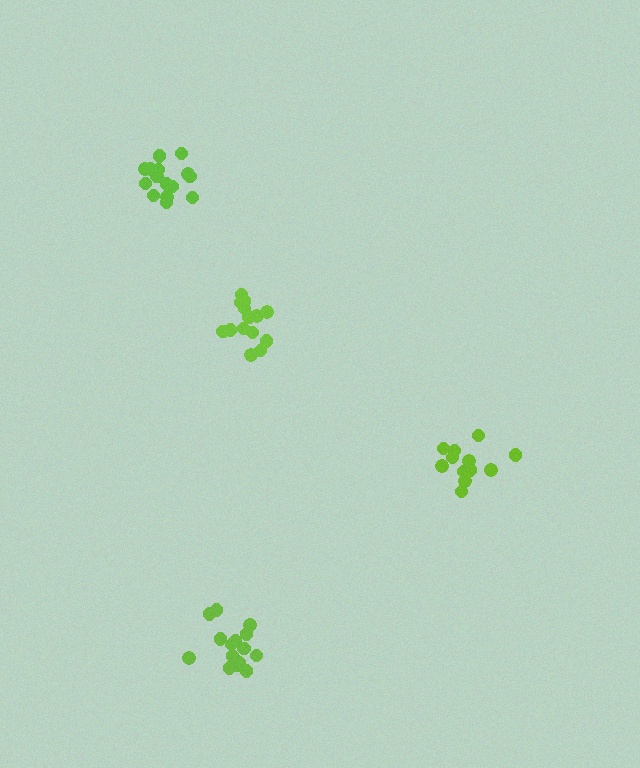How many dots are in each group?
Group 1: 12 dots, Group 2: 15 dots, Group 3: 15 dots, Group 4: 16 dots (58 total).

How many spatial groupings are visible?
There are 4 spatial groupings.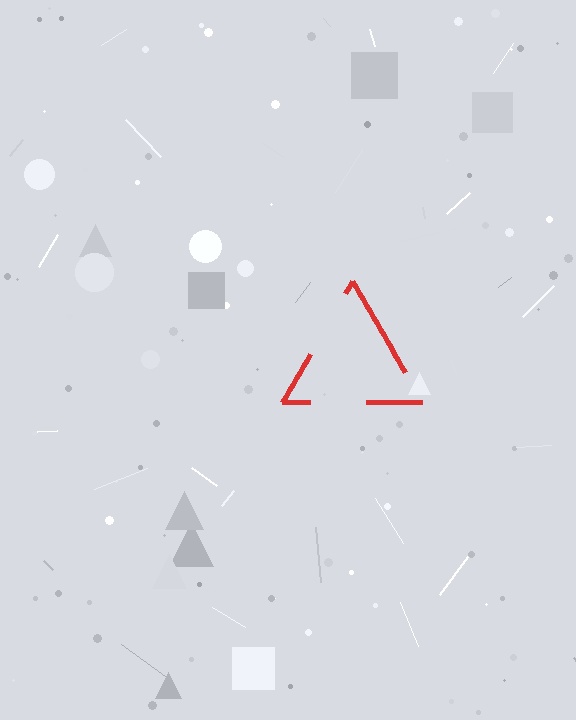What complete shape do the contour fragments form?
The contour fragments form a triangle.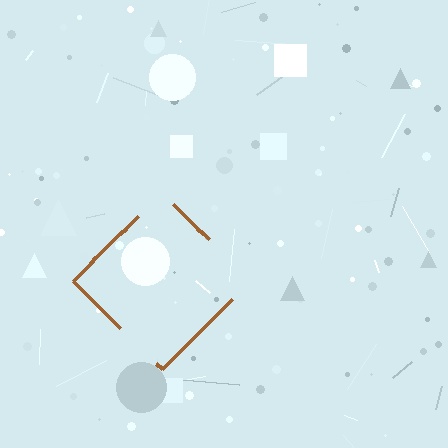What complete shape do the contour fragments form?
The contour fragments form a diamond.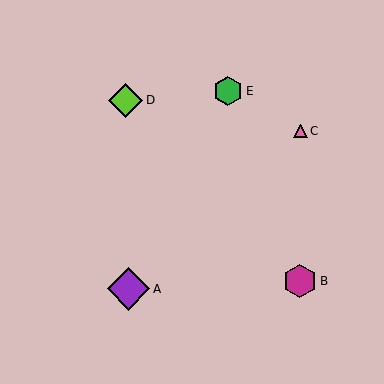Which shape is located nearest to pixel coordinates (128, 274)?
The purple diamond (labeled A) at (128, 289) is nearest to that location.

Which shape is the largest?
The purple diamond (labeled A) is the largest.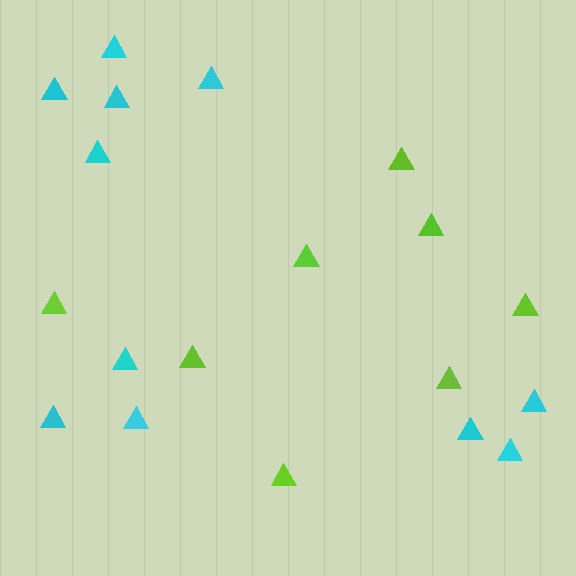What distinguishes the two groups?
There are 2 groups: one group of lime triangles (8) and one group of cyan triangles (11).